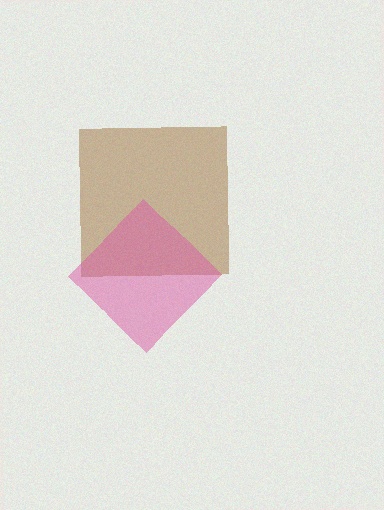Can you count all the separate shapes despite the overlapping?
Yes, there are 2 separate shapes.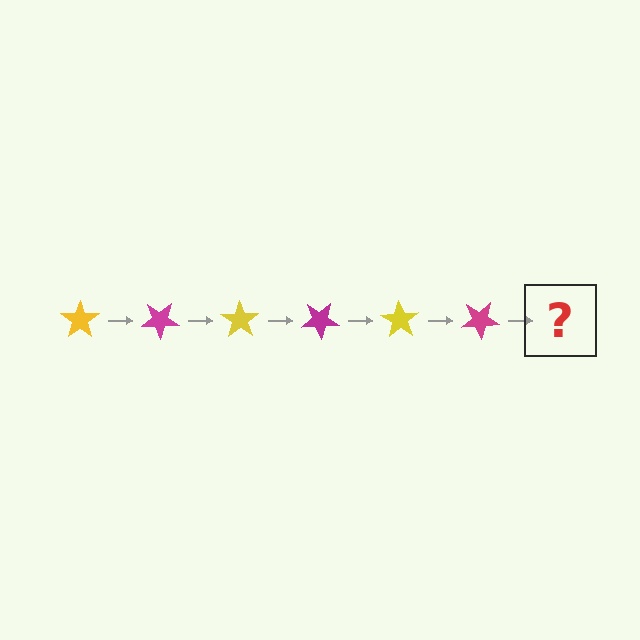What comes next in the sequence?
The next element should be a yellow star, rotated 210 degrees from the start.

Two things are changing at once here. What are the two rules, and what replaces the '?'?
The two rules are that it rotates 35 degrees each step and the color cycles through yellow and magenta. The '?' should be a yellow star, rotated 210 degrees from the start.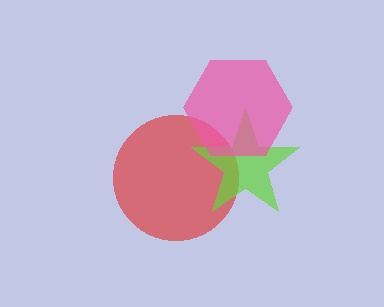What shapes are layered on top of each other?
The layered shapes are: a red circle, a lime star, a pink hexagon.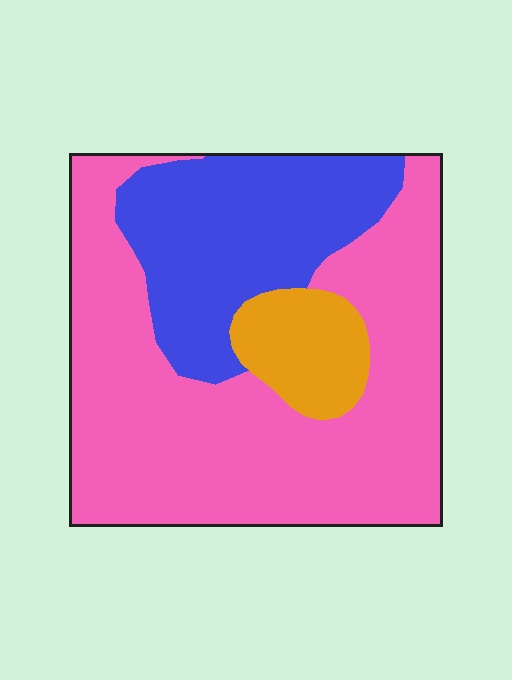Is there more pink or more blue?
Pink.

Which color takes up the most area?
Pink, at roughly 60%.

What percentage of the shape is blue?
Blue takes up between a sixth and a third of the shape.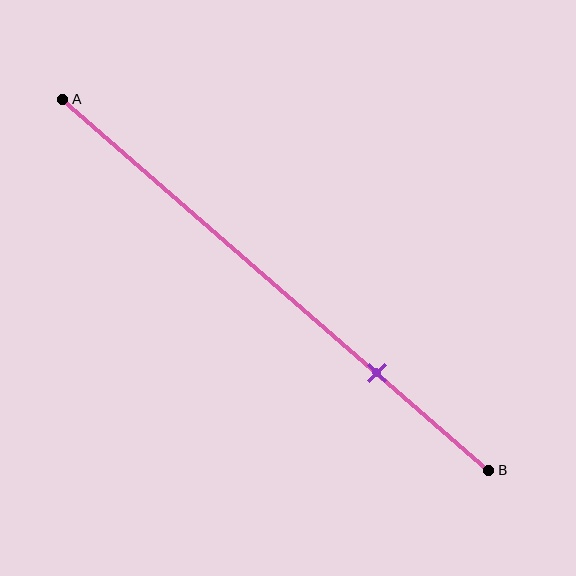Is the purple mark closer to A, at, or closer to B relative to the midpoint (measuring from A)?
The purple mark is closer to point B than the midpoint of segment AB.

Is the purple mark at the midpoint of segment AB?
No, the mark is at about 75% from A, not at the 50% midpoint.